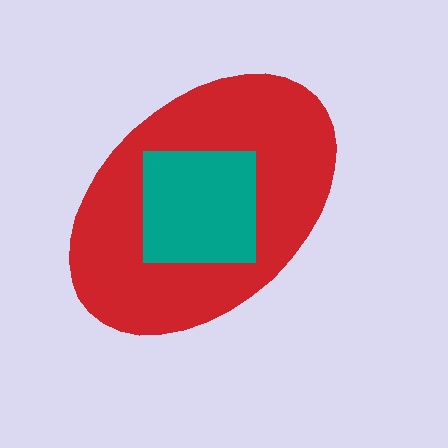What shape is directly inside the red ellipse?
The teal square.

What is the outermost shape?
The red ellipse.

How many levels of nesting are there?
2.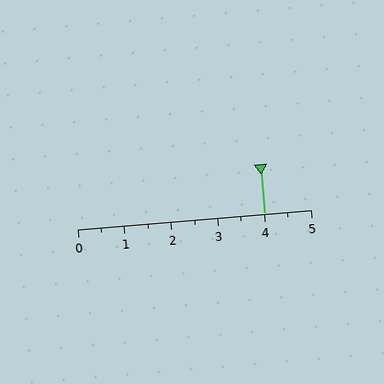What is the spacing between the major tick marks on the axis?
The major ticks are spaced 1 apart.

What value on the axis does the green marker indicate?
The marker indicates approximately 4.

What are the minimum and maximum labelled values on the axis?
The axis runs from 0 to 5.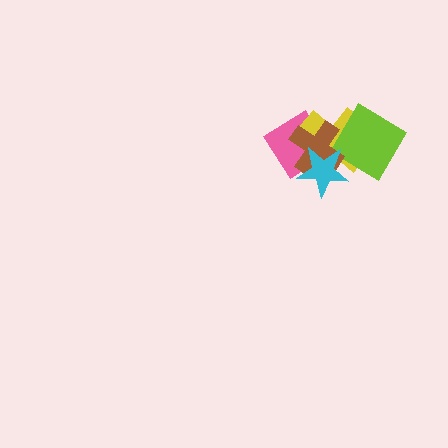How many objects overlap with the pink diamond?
3 objects overlap with the pink diamond.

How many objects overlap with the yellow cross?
4 objects overlap with the yellow cross.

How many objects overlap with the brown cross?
4 objects overlap with the brown cross.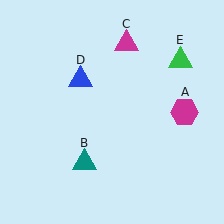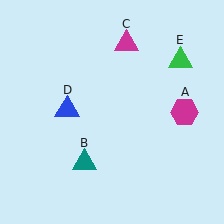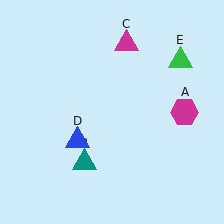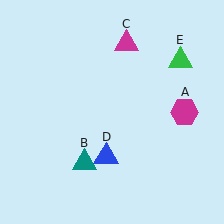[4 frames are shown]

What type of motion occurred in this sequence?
The blue triangle (object D) rotated counterclockwise around the center of the scene.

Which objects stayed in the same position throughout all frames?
Magenta hexagon (object A) and teal triangle (object B) and magenta triangle (object C) and green triangle (object E) remained stationary.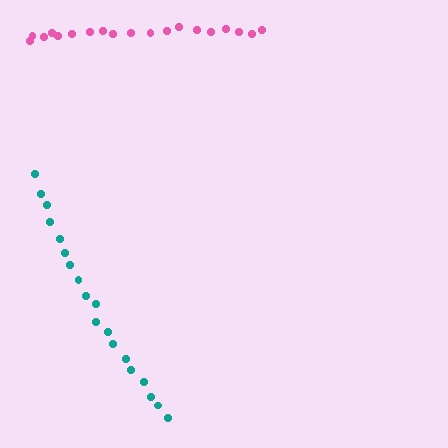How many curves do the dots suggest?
There are 2 distinct paths.